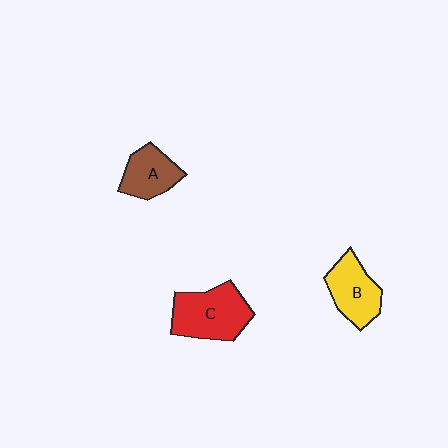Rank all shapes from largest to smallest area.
From largest to smallest: C (red), B (yellow), A (brown).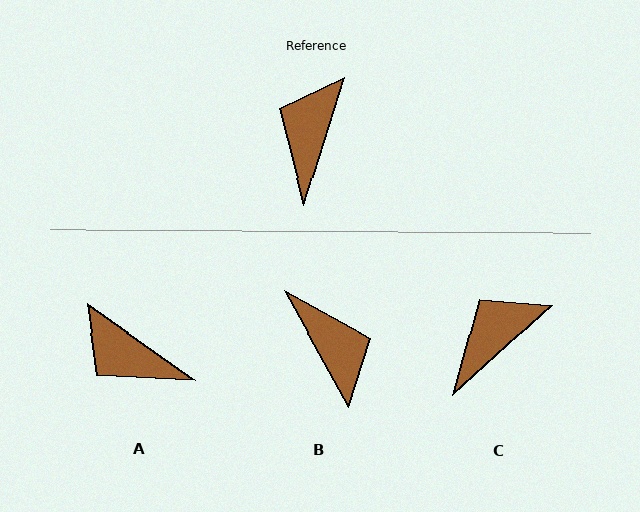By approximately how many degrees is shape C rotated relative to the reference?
Approximately 30 degrees clockwise.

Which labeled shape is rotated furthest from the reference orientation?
B, about 134 degrees away.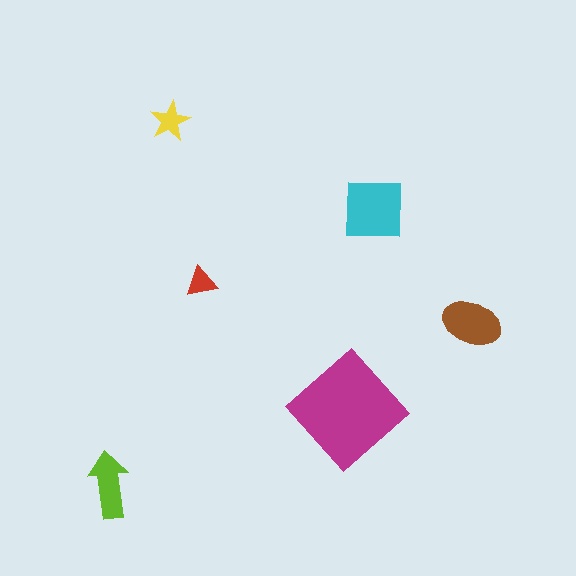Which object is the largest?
The magenta diamond.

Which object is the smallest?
The red triangle.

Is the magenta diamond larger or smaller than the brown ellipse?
Larger.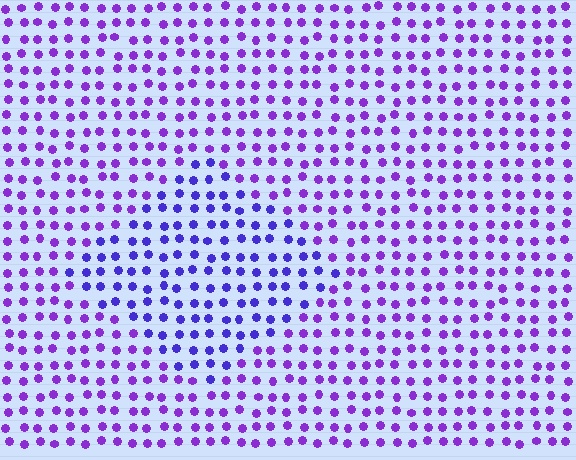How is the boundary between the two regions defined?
The boundary is defined purely by a slight shift in hue (about 27 degrees). Spacing, size, and orientation are identical on both sides.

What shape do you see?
I see a diamond.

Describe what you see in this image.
The image is filled with small purple elements in a uniform arrangement. A diamond-shaped region is visible where the elements are tinted to a slightly different hue, forming a subtle color boundary.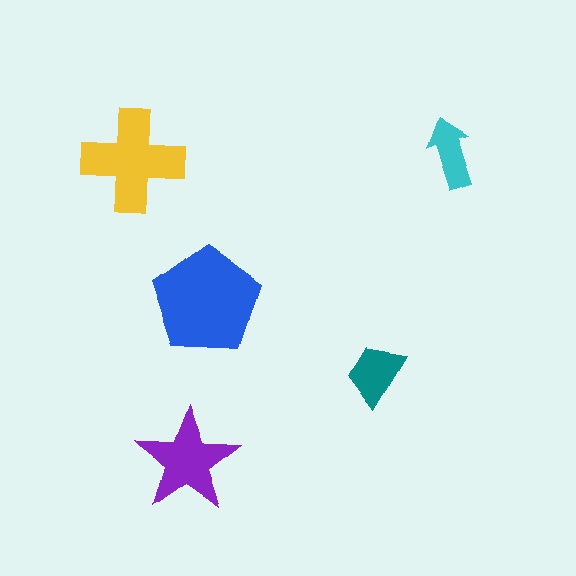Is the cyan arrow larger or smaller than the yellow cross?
Smaller.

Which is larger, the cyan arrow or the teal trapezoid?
The teal trapezoid.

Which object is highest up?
The cyan arrow is topmost.